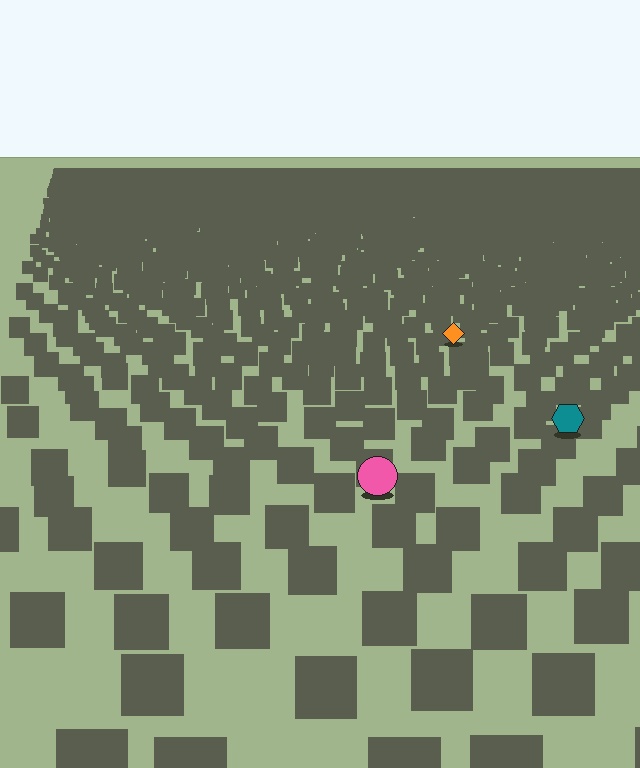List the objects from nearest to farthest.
From nearest to farthest: the pink circle, the teal hexagon, the orange diamond.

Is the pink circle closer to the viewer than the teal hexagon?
Yes. The pink circle is closer — you can tell from the texture gradient: the ground texture is coarser near it.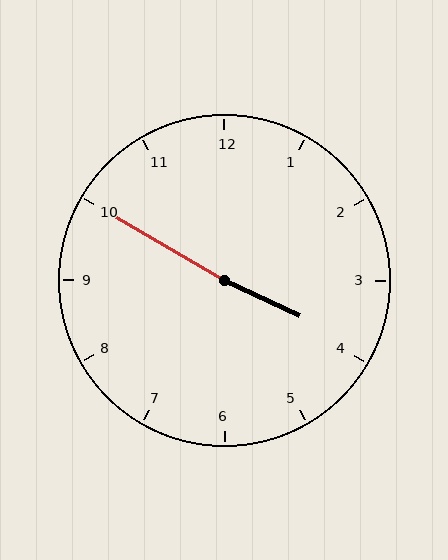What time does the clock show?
3:50.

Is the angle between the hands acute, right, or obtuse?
It is obtuse.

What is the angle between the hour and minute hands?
Approximately 175 degrees.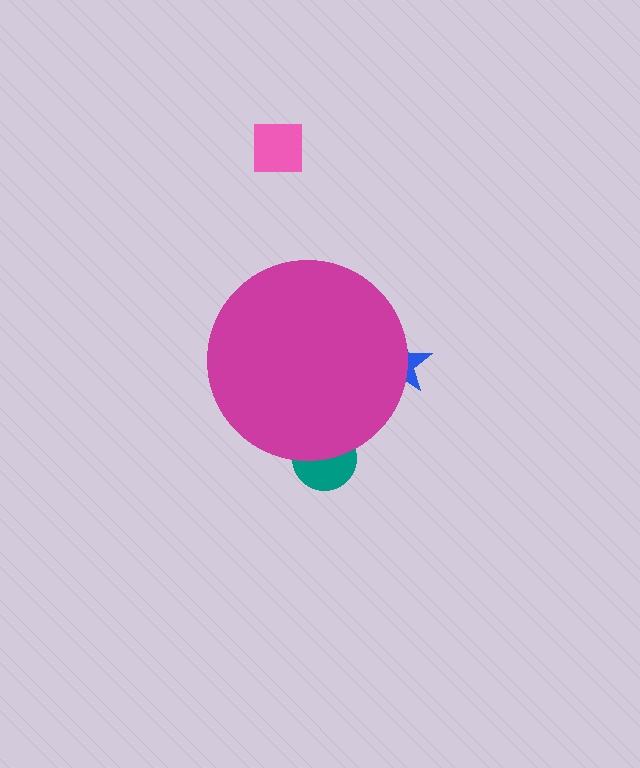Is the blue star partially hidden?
Yes, the blue star is partially hidden behind the magenta circle.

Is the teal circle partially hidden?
Yes, the teal circle is partially hidden behind the magenta circle.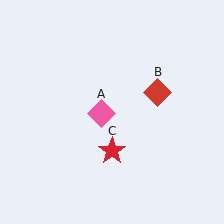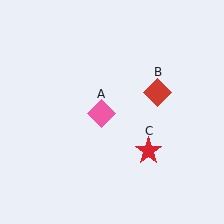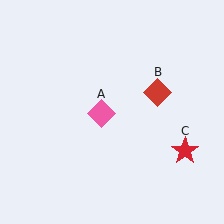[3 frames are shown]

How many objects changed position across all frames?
1 object changed position: red star (object C).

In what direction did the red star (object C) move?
The red star (object C) moved right.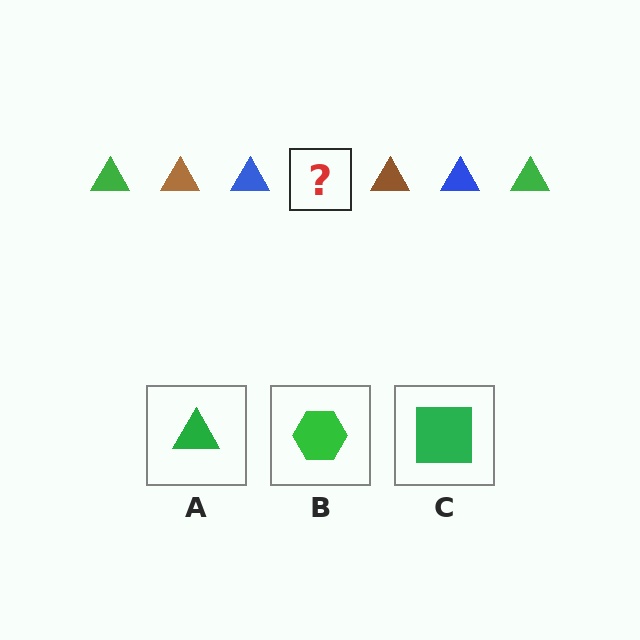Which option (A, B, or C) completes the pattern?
A.